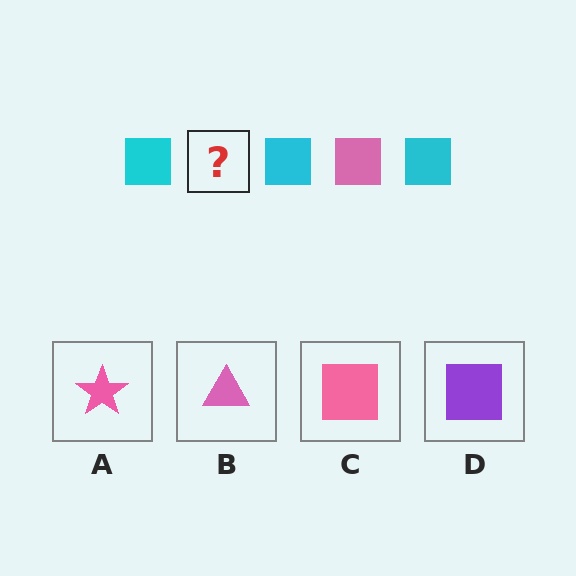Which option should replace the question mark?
Option C.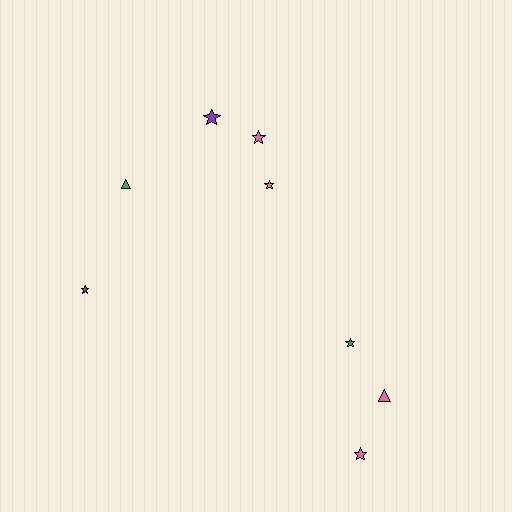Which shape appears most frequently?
Star, with 6 objects.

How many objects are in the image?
There are 8 objects.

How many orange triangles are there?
There are no orange triangles.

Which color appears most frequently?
Pink, with 3 objects.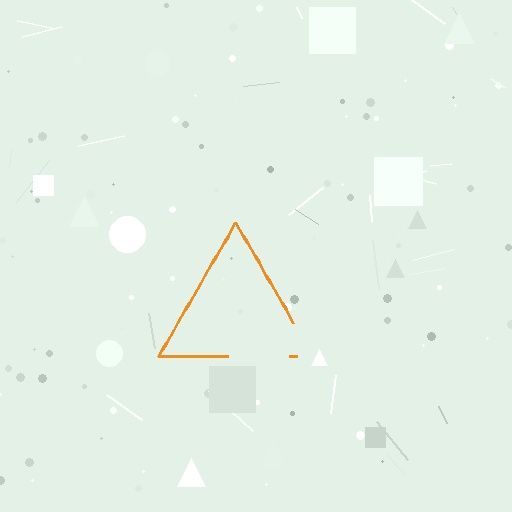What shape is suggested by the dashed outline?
The dashed outline suggests a triangle.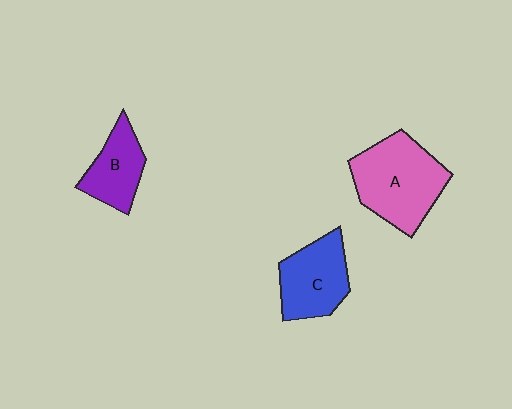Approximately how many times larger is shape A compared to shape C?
Approximately 1.4 times.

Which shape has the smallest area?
Shape B (purple).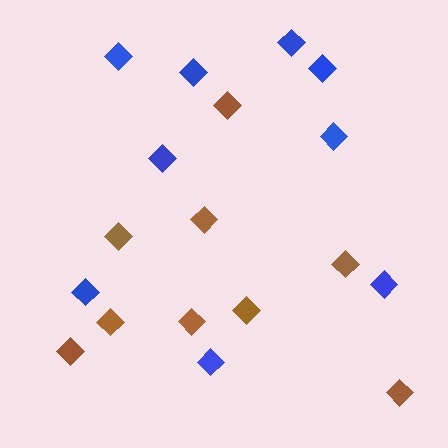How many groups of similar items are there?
There are 2 groups: one group of brown diamonds (9) and one group of blue diamonds (9).